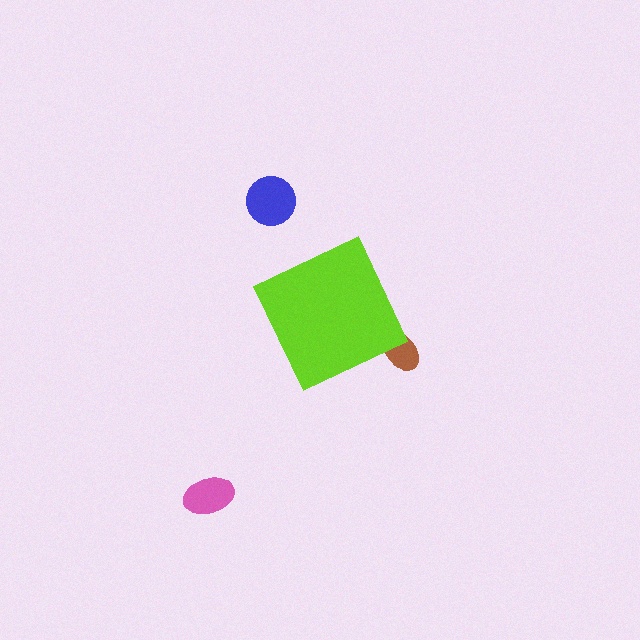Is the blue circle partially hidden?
No, the blue circle is fully visible.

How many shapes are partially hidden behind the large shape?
1 shape is partially hidden.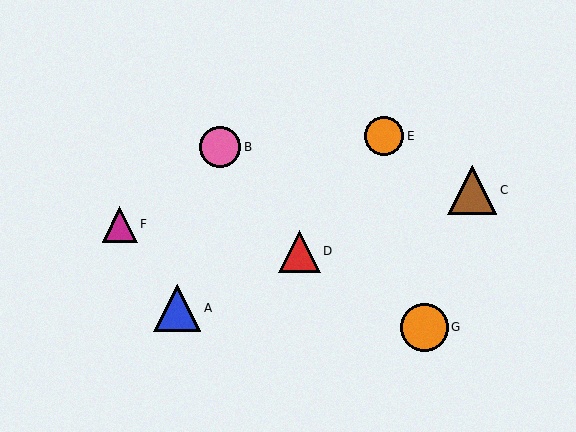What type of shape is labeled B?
Shape B is a pink circle.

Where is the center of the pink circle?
The center of the pink circle is at (220, 147).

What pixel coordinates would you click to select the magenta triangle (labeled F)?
Click at (120, 224) to select the magenta triangle F.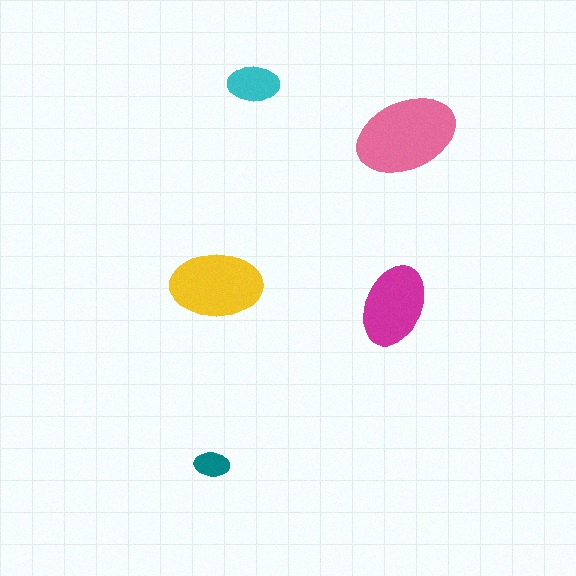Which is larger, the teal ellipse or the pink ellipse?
The pink one.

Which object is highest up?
The cyan ellipse is topmost.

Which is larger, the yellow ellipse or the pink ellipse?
The pink one.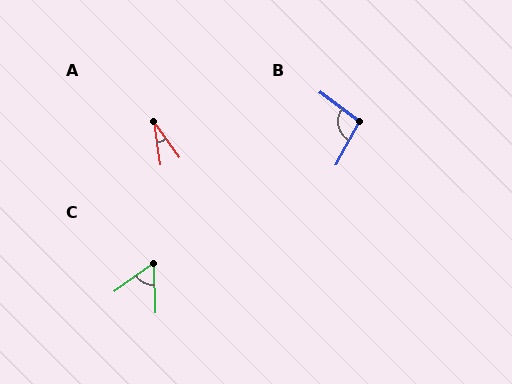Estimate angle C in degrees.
Approximately 57 degrees.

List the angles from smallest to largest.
A (27°), C (57°), B (98°).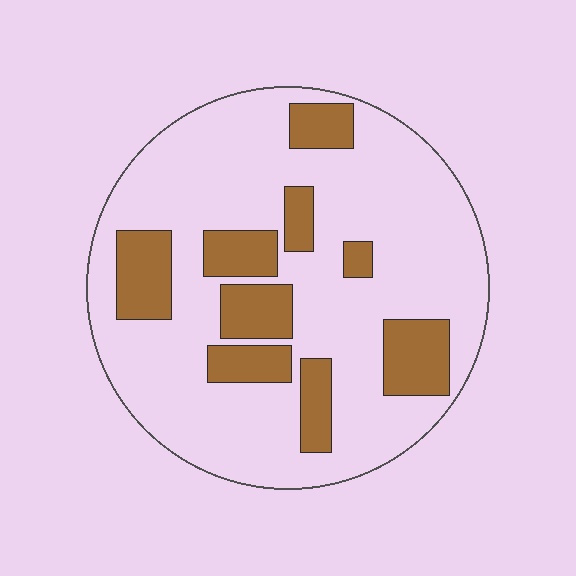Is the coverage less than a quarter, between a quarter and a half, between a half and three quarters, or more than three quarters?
Less than a quarter.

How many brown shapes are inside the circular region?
9.